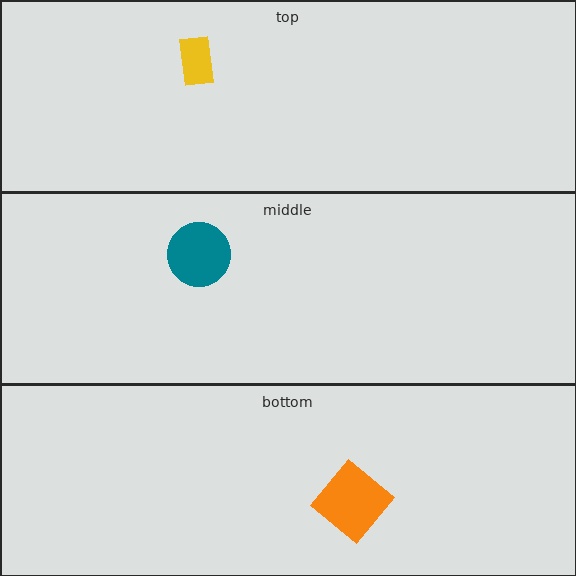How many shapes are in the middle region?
1.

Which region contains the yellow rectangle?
The top region.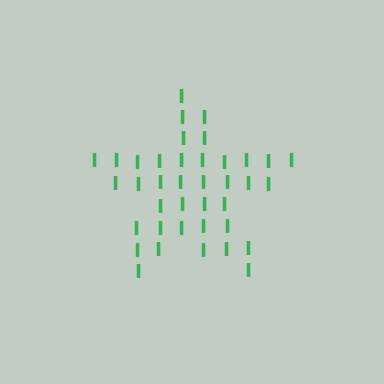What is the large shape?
The large shape is a star.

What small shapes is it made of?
It is made of small letter I's.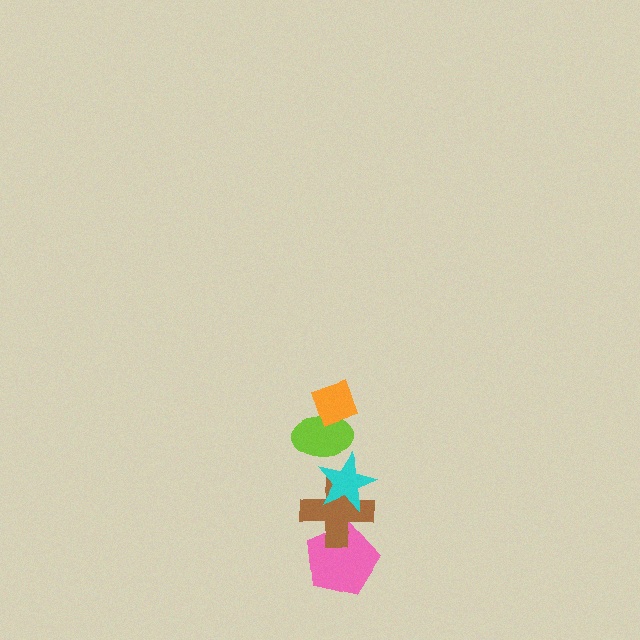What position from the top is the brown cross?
The brown cross is 4th from the top.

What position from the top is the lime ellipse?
The lime ellipse is 2nd from the top.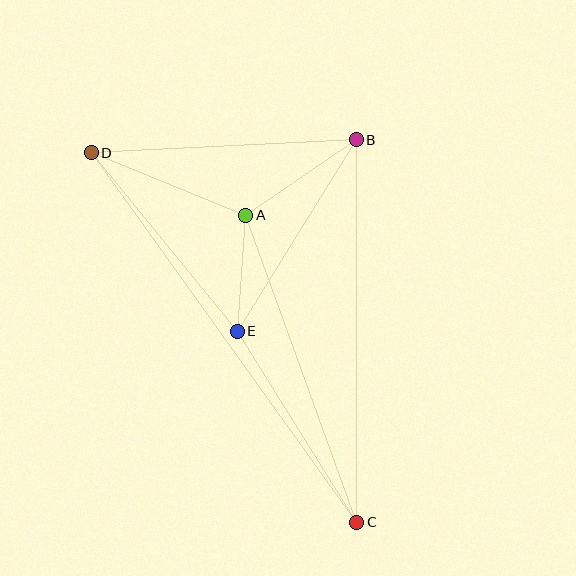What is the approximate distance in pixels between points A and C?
The distance between A and C is approximately 327 pixels.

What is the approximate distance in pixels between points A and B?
The distance between A and B is approximately 134 pixels.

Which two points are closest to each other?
Points A and E are closest to each other.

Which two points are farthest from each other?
Points C and D are farthest from each other.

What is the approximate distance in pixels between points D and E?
The distance between D and E is approximately 231 pixels.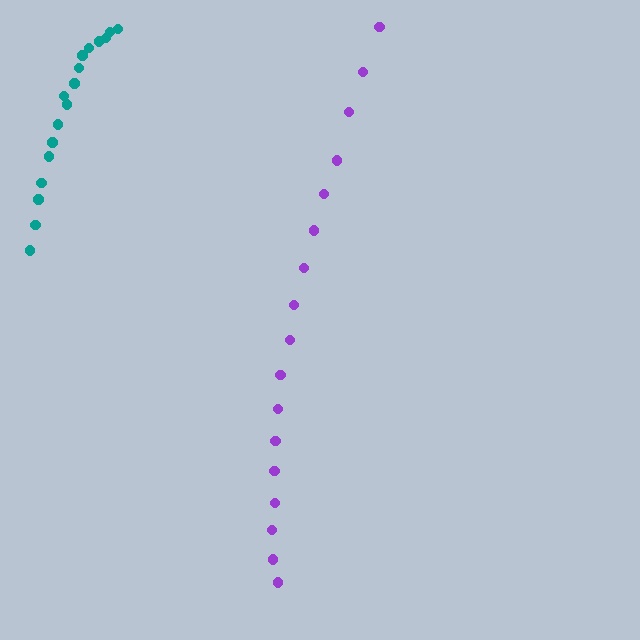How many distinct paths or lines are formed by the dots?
There are 2 distinct paths.